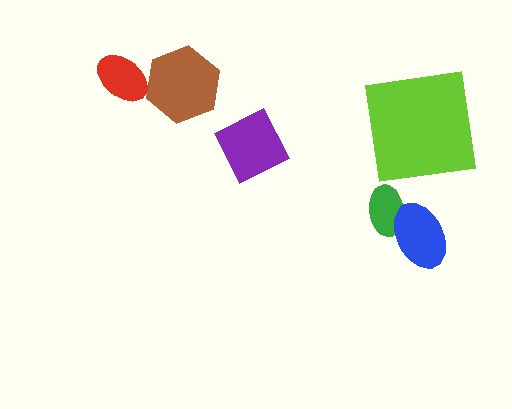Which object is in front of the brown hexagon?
The red ellipse is in front of the brown hexagon.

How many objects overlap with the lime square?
0 objects overlap with the lime square.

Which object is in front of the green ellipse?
The blue ellipse is in front of the green ellipse.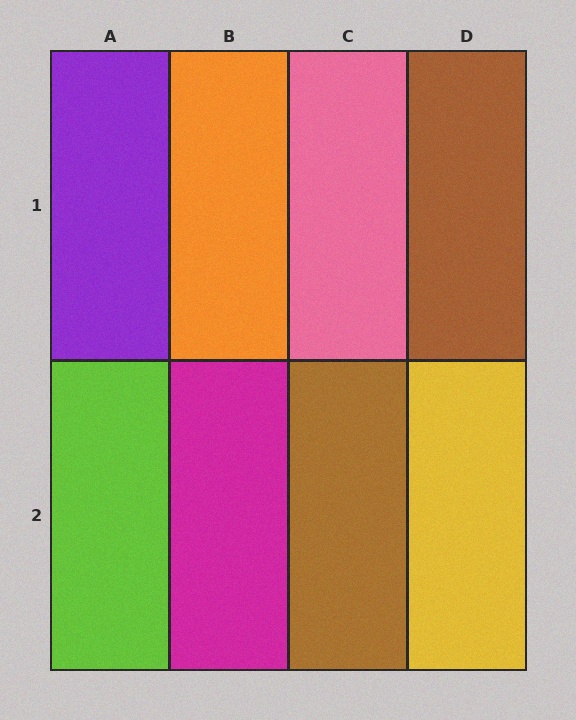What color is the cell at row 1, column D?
Brown.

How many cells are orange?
1 cell is orange.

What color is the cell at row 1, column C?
Pink.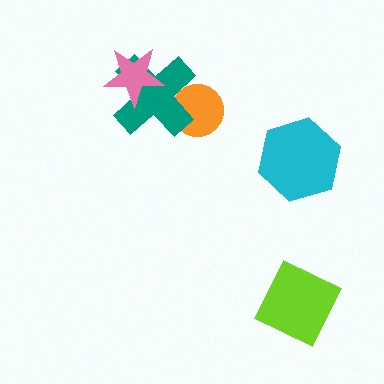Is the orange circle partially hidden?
Yes, it is partially covered by another shape.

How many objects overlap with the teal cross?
2 objects overlap with the teal cross.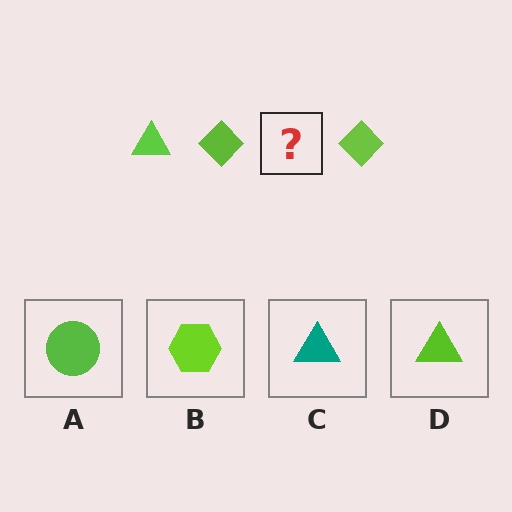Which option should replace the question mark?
Option D.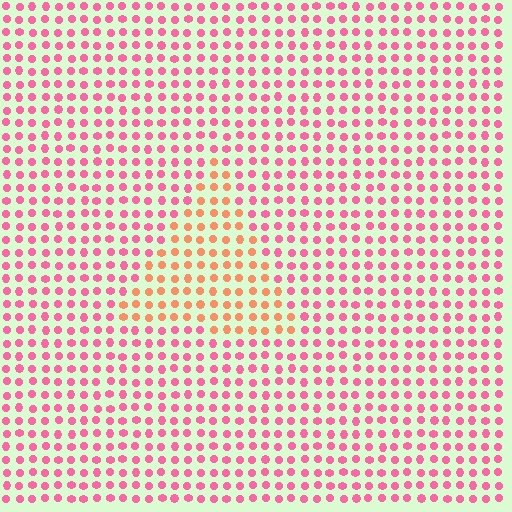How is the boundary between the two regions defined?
The boundary is defined purely by a slight shift in hue (about 42 degrees). Spacing, size, and orientation are identical on both sides.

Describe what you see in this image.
The image is filled with small pink elements in a uniform arrangement. A triangle-shaped region is visible where the elements are tinted to a slightly different hue, forming a subtle color boundary.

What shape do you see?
I see a triangle.